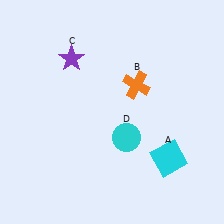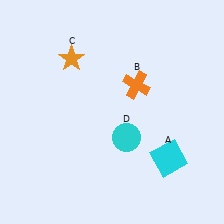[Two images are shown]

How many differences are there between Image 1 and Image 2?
There is 1 difference between the two images.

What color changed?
The star (C) changed from purple in Image 1 to orange in Image 2.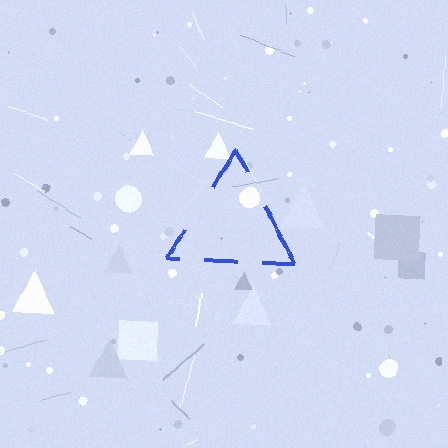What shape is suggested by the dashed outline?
The dashed outline suggests a triangle.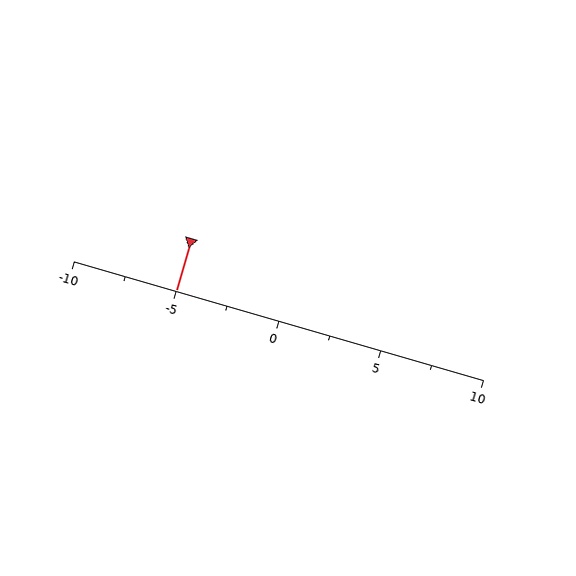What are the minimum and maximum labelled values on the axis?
The axis runs from -10 to 10.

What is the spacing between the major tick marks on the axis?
The major ticks are spaced 5 apart.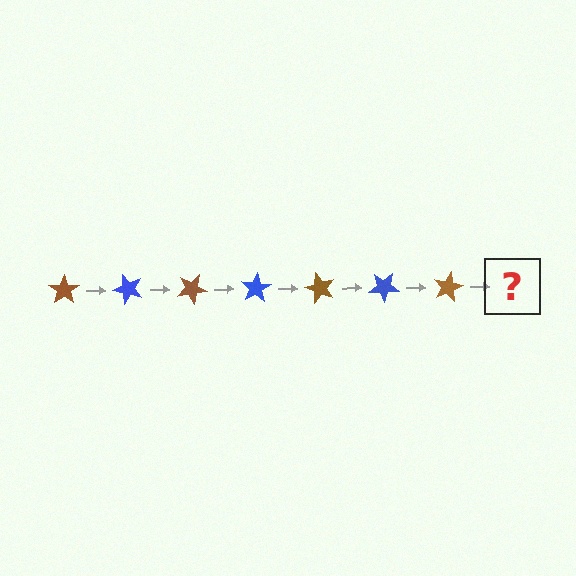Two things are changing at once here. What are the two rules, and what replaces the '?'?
The two rules are that it rotates 50 degrees each step and the color cycles through brown and blue. The '?' should be a blue star, rotated 350 degrees from the start.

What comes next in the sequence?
The next element should be a blue star, rotated 350 degrees from the start.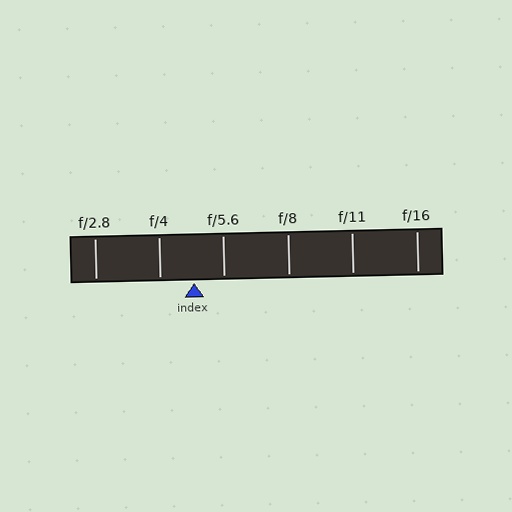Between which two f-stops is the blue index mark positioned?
The index mark is between f/4 and f/5.6.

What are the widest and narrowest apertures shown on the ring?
The widest aperture shown is f/2.8 and the narrowest is f/16.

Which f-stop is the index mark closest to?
The index mark is closest to f/5.6.